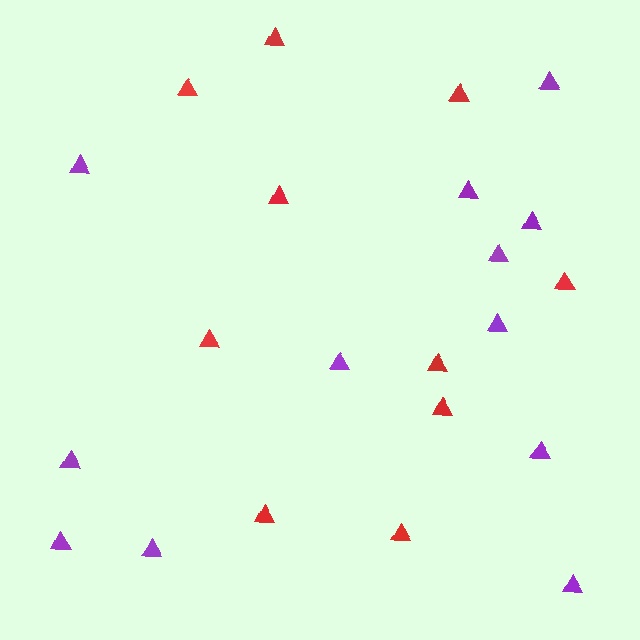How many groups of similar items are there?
There are 2 groups: one group of red triangles (10) and one group of purple triangles (12).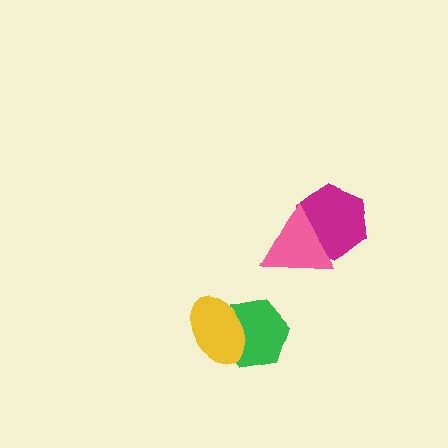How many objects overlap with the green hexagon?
1 object overlaps with the green hexagon.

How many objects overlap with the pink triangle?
1 object overlaps with the pink triangle.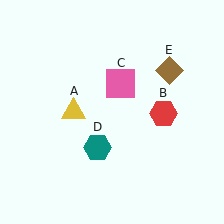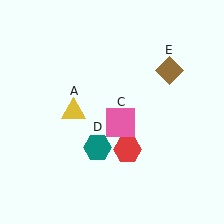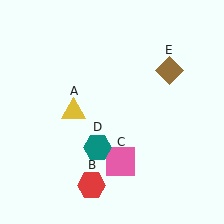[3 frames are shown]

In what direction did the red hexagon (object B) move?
The red hexagon (object B) moved down and to the left.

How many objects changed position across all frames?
2 objects changed position: red hexagon (object B), pink square (object C).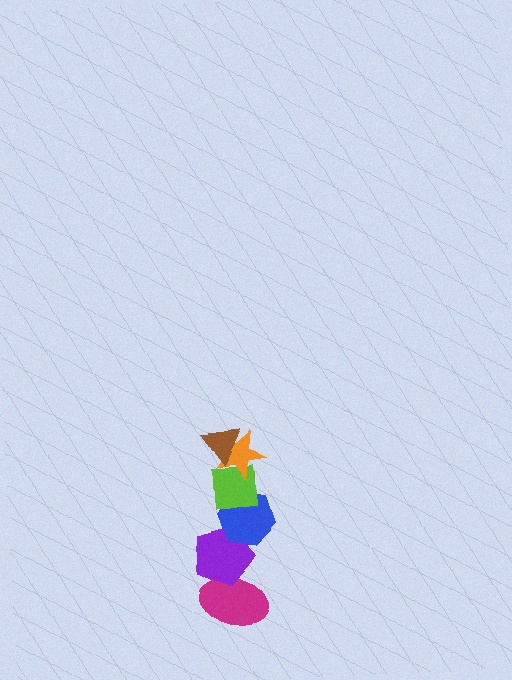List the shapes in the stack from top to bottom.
From top to bottom: the brown triangle, the orange star, the lime square, the blue hexagon, the purple pentagon, the magenta ellipse.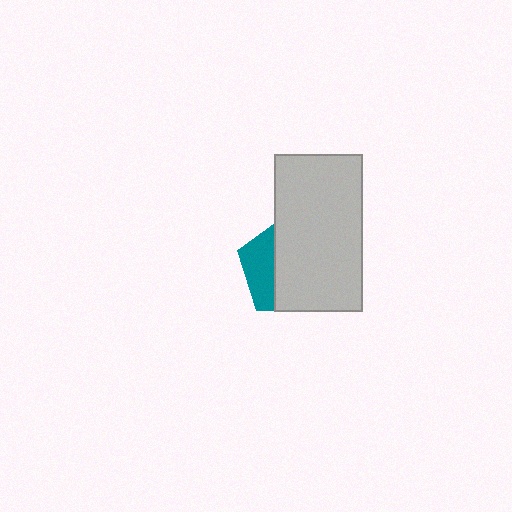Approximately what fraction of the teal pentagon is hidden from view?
Roughly 70% of the teal pentagon is hidden behind the light gray rectangle.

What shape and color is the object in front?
The object in front is a light gray rectangle.